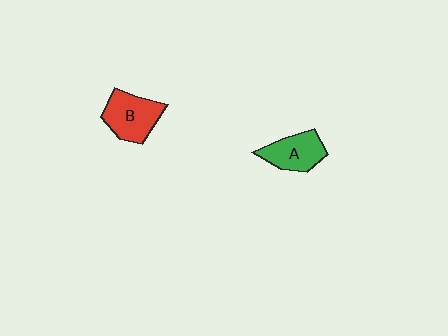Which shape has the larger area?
Shape B (red).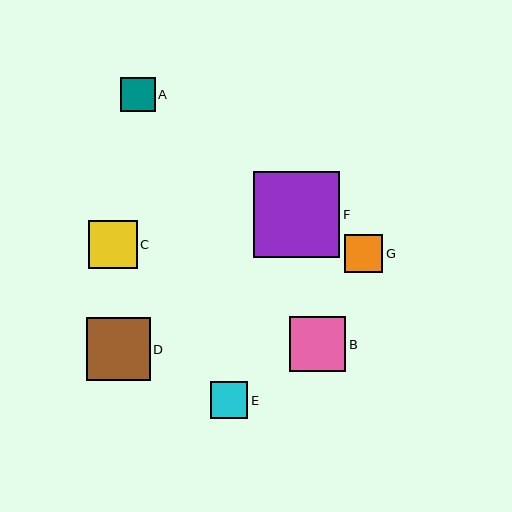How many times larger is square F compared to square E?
Square F is approximately 2.3 times the size of square E.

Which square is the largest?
Square F is the largest with a size of approximately 86 pixels.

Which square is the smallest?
Square A is the smallest with a size of approximately 35 pixels.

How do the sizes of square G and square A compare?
Square G and square A are approximately the same size.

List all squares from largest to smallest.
From largest to smallest: F, D, B, C, E, G, A.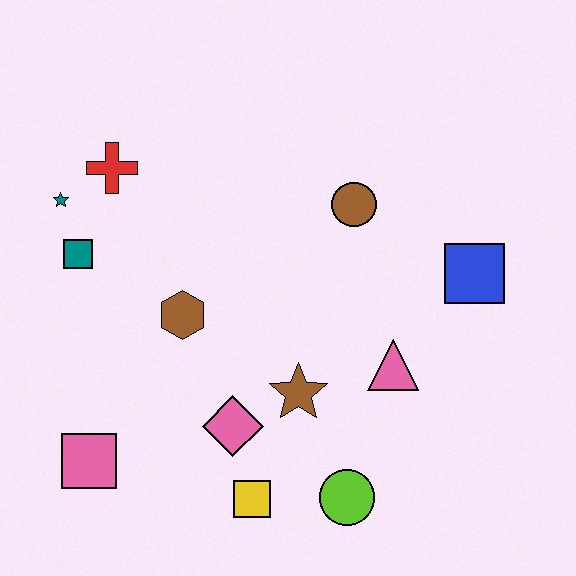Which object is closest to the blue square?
The pink triangle is closest to the blue square.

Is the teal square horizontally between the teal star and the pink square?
Yes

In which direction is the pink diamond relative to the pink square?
The pink diamond is to the right of the pink square.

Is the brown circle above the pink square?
Yes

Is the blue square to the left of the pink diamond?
No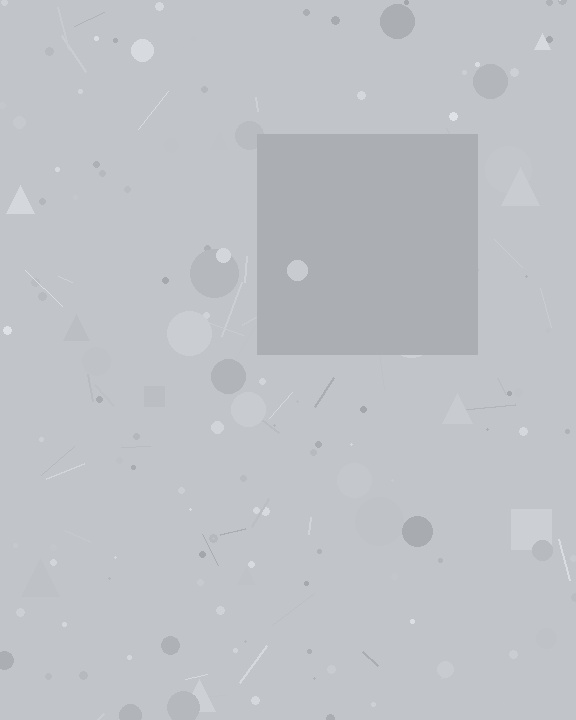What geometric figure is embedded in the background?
A square is embedded in the background.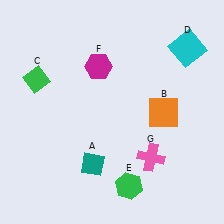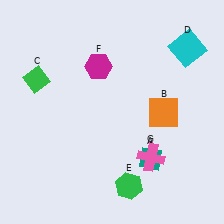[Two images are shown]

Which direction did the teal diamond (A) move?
The teal diamond (A) moved right.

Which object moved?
The teal diamond (A) moved right.